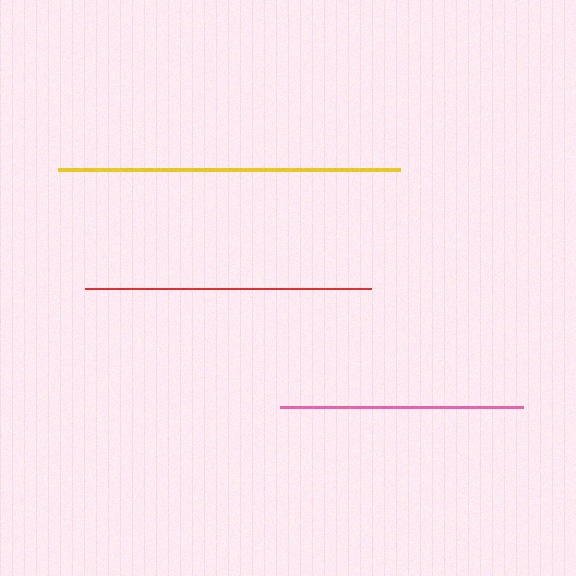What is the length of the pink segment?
The pink segment is approximately 243 pixels long.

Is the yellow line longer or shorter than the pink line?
The yellow line is longer than the pink line.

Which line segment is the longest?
The yellow line is the longest at approximately 342 pixels.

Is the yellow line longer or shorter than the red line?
The yellow line is longer than the red line.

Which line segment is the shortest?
The pink line is the shortest at approximately 243 pixels.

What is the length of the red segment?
The red segment is approximately 285 pixels long.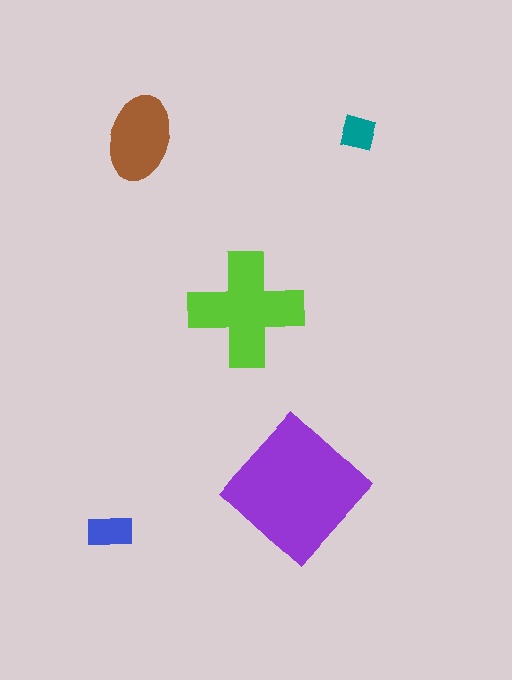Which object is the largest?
The purple diamond.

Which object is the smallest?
The teal square.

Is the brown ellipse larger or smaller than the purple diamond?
Smaller.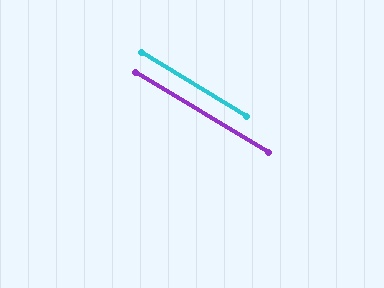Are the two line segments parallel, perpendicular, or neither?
Parallel — their directions differ by only 0.4°.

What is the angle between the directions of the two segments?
Approximately 0 degrees.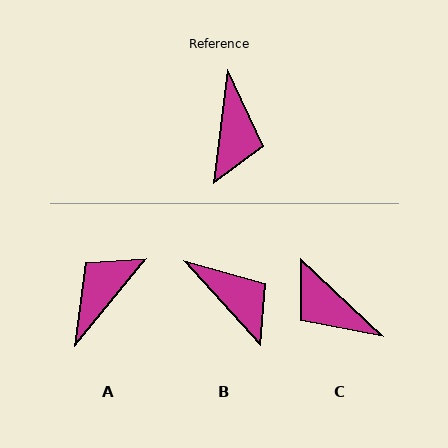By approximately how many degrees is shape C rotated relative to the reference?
Approximately 126 degrees clockwise.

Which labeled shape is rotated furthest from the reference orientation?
A, about 148 degrees away.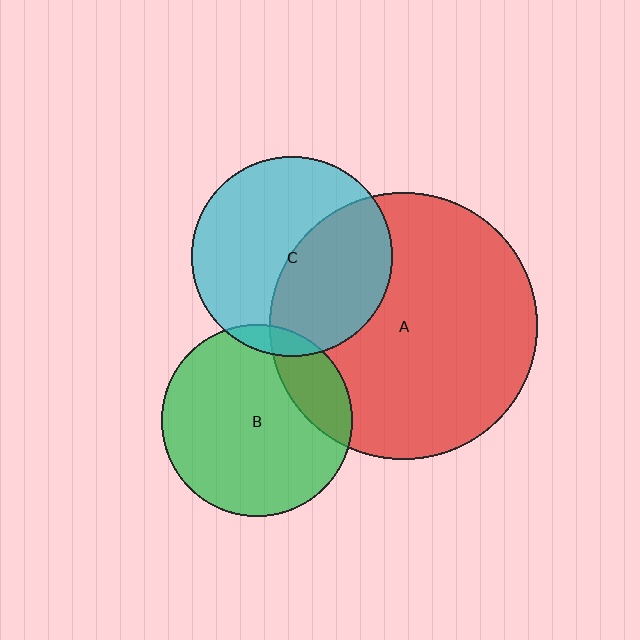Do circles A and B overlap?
Yes.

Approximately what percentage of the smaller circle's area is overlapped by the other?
Approximately 20%.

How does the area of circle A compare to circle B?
Approximately 2.0 times.